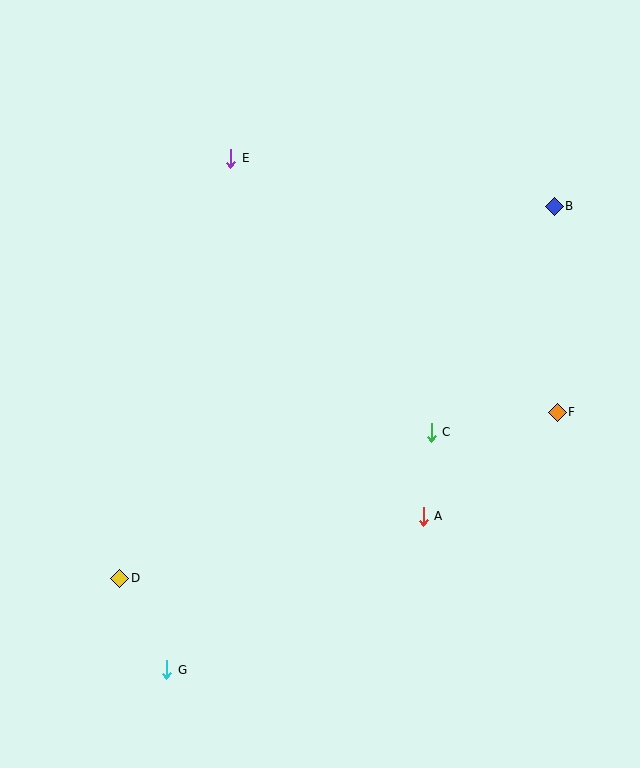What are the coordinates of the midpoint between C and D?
The midpoint between C and D is at (275, 505).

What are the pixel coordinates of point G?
Point G is at (167, 670).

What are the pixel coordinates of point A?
Point A is at (423, 516).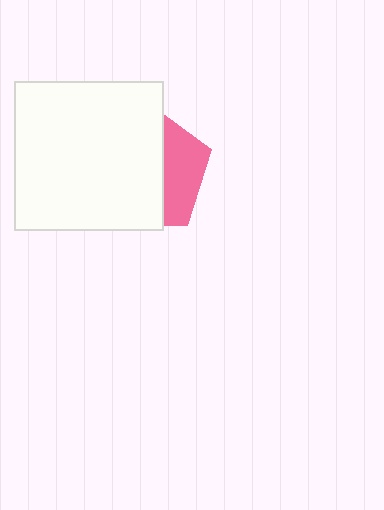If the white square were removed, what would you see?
You would see the complete pink pentagon.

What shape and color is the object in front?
The object in front is a white square.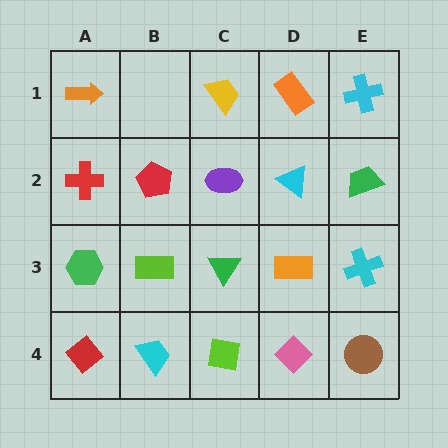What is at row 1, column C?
A yellow trapezoid.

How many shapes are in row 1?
4 shapes.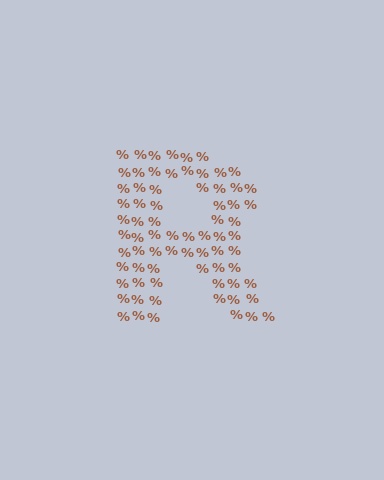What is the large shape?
The large shape is the letter R.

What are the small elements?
The small elements are percent signs.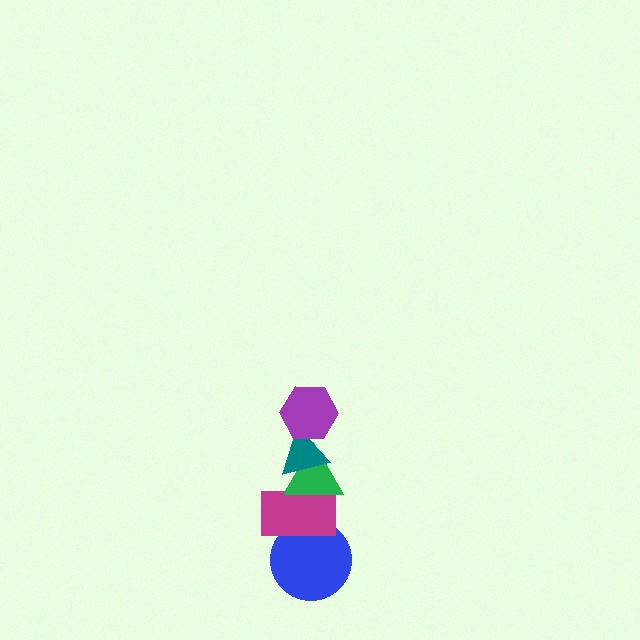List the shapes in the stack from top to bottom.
From top to bottom: the purple hexagon, the teal triangle, the green triangle, the magenta rectangle, the blue circle.